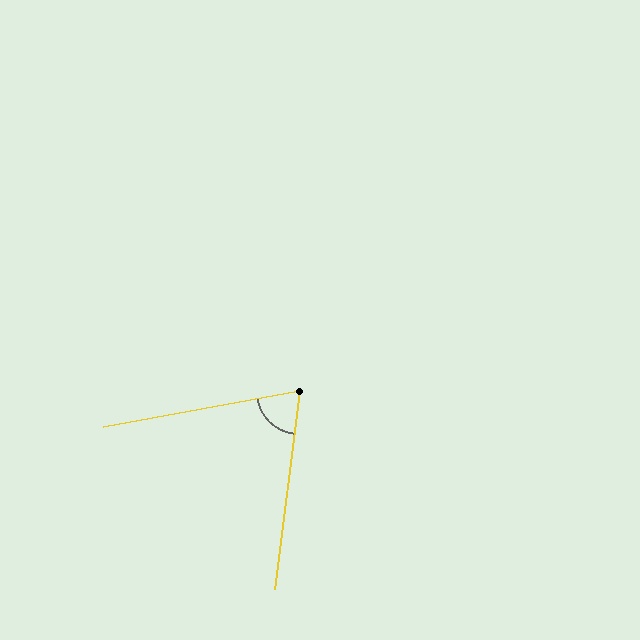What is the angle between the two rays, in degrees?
Approximately 72 degrees.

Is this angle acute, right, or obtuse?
It is acute.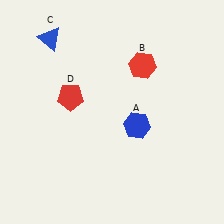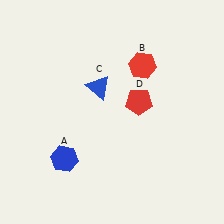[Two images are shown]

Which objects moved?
The objects that moved are: the blue hexagon (A), the blue triangle (C), the red pentagon (D).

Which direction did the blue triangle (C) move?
The blue triangle (C) moved right.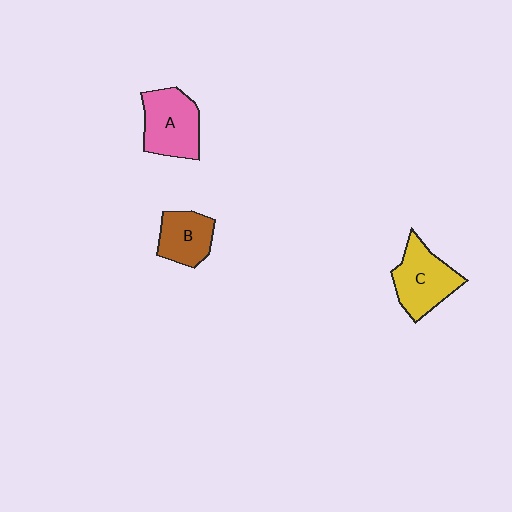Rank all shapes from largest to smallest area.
From largest to smallest: A (pink), C (yellow), B (brown).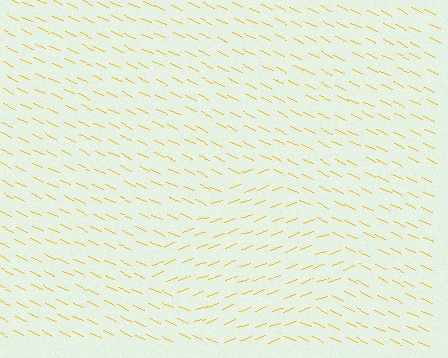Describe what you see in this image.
The image is filled with small yellow line segments. A diamond region in the image has lines oriented differently from the surrounding lines, creating a visible texture boundary.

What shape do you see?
I see a diamond.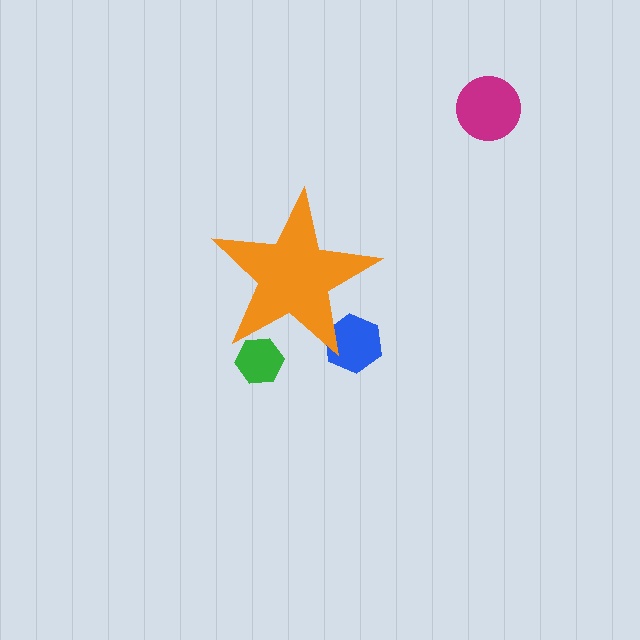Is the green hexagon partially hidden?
Yes, the green hexagon is partially hidden behind the orange star.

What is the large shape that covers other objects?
An orange star.